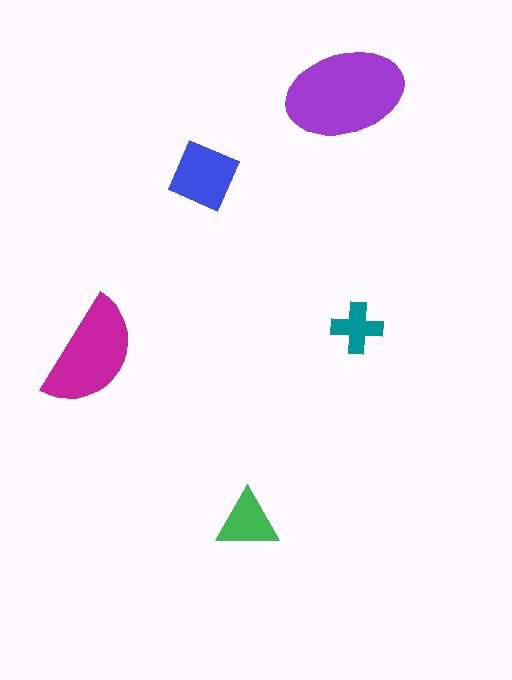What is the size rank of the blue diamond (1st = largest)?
3rd.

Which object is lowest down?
The green triangle is bottommost.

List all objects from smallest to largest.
The teal cross, the green triangle, the blue diamond, the magenta semicircle, the purple ellipse.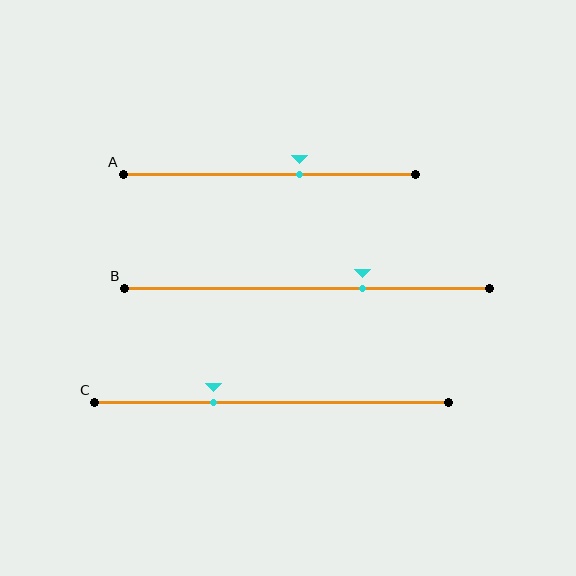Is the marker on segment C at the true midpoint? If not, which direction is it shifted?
No, the marker on segment C is shifted to the left by about 16% of the segment length.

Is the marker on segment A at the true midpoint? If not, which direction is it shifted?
No, the marker on segment A is shifted to the right by about 10% of the segment length.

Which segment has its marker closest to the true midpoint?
Segment A has its marker closest to the true midpoint.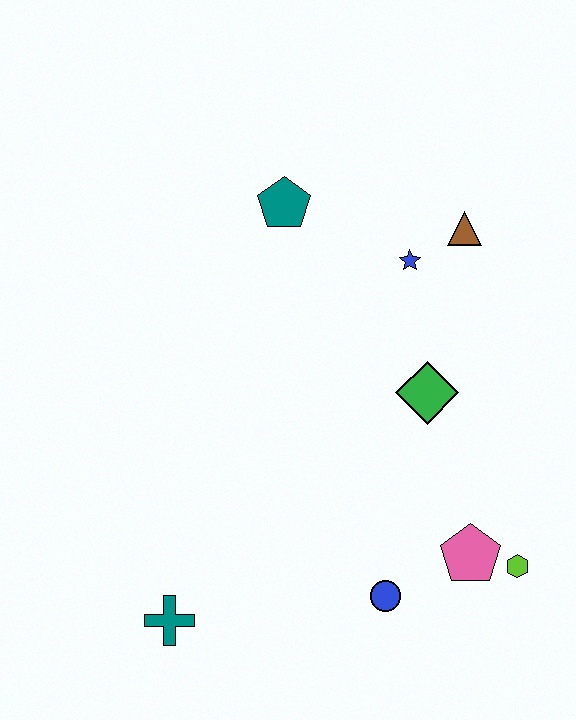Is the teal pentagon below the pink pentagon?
No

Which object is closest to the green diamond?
The blue star is closest to the green diamond.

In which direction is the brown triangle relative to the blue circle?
The brown triangle is above the blue circle.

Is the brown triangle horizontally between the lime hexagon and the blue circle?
Yes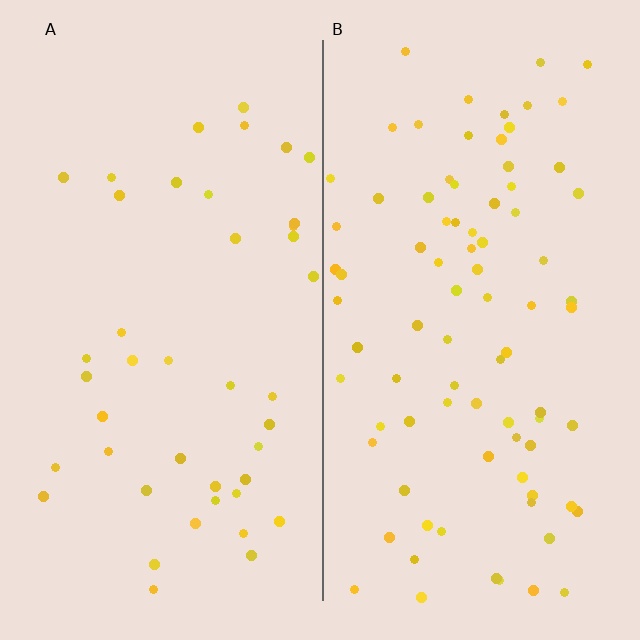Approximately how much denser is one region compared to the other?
Approximately 2.0× — region B over region A.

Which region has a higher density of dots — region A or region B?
B (the right).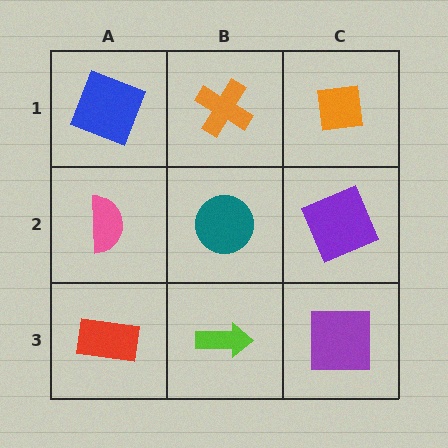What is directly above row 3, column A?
A pink semicircle.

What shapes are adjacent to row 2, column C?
An orange square (row 1, column C), a purple square (row 3, column C), a teal circle (row 2, column B).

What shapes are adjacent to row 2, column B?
An orange cross (row 1, column B), a lime arrow (row 3, column B), a pink semicircle (row 2, column A), a purple square (row 2, column C).